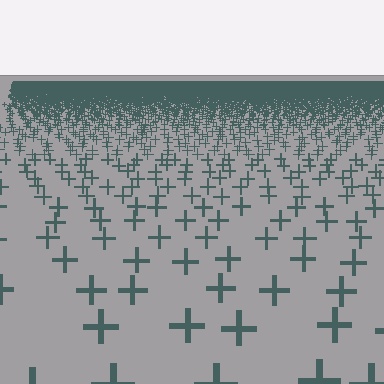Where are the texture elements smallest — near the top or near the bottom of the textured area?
Near the top.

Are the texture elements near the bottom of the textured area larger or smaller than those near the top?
Larger. Near the bottom, elements are closer to the viewer and appear at a bigger on-screen size.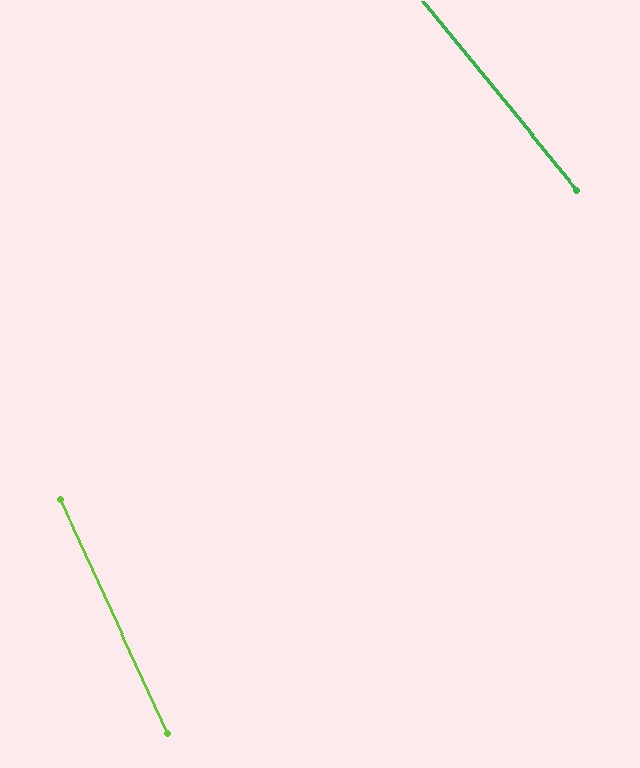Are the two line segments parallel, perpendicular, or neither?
Neither parallel nor perpendicular — they differ by about 14°.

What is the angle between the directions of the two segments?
Approximately 14 degrees.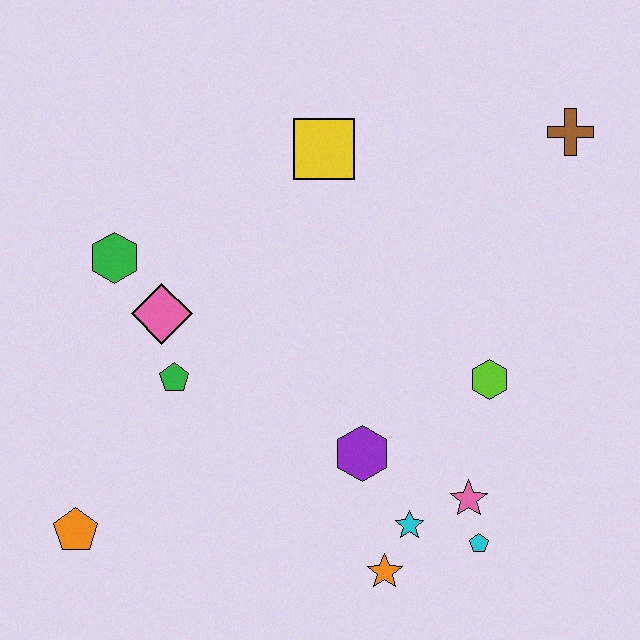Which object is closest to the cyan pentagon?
The pink star is closest to the cyan pentagon.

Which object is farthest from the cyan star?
The brown cross is farthest from the cyan star.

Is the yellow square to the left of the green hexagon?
No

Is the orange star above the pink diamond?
No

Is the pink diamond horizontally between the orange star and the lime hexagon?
No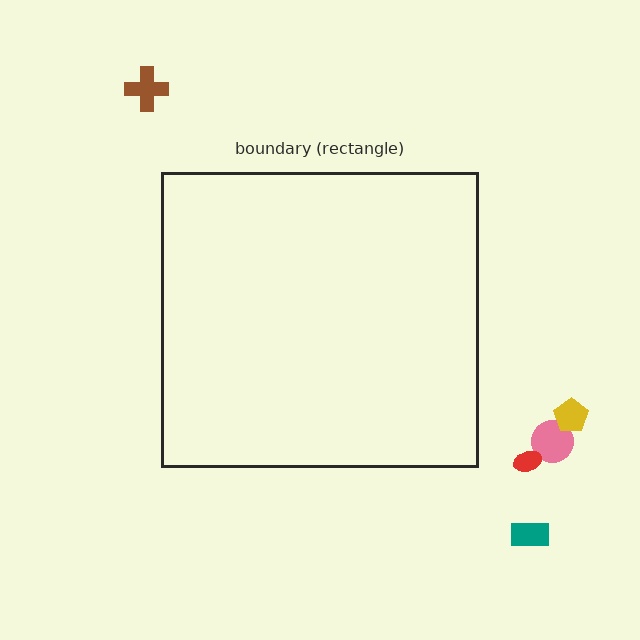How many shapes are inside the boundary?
0 inside, 5 outside.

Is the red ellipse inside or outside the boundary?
Outside.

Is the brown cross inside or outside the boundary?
Outside.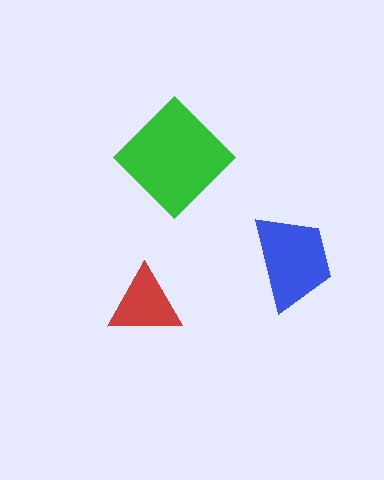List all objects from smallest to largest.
The red triangle, the blue trapezoid, the green diamond.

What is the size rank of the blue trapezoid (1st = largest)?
2nd.